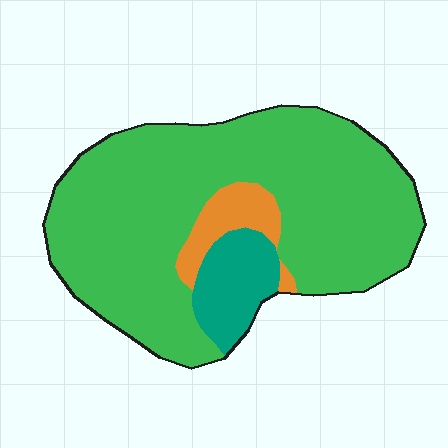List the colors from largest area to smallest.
From largest to smallest: green, teal, orange.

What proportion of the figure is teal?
Teal covers 11% of the figure.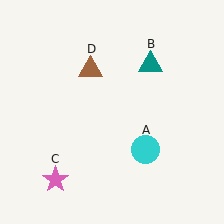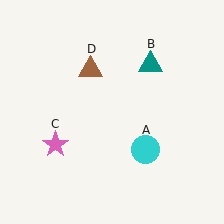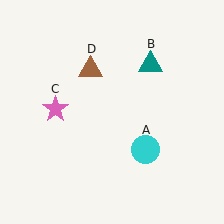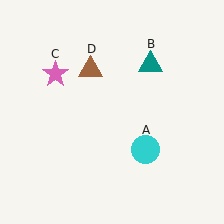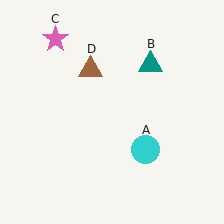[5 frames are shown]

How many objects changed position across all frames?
1 object changed position: pink star (object C).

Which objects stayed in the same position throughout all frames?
Cyan circle (object A) and teal triangle (object B) and brown triangle (object D) remained stationary.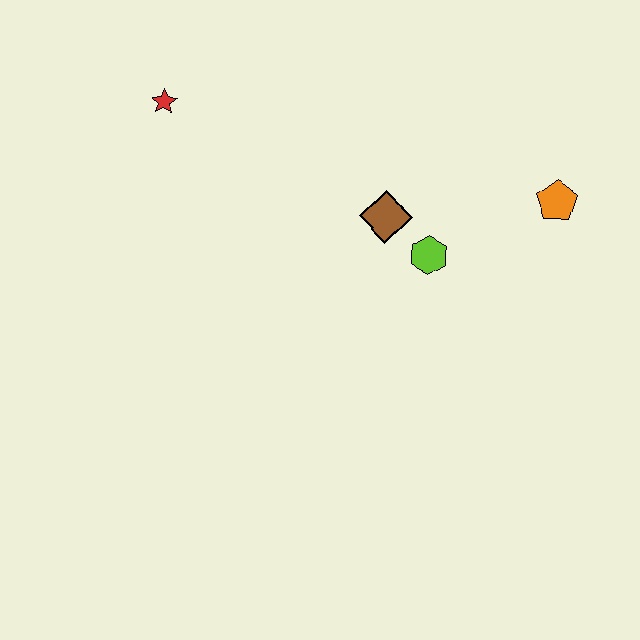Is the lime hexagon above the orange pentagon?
No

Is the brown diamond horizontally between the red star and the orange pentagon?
Yes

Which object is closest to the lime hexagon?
The brown diamond is closest to the lime hexagon.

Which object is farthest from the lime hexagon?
The red star is farthest from the lime hexagon.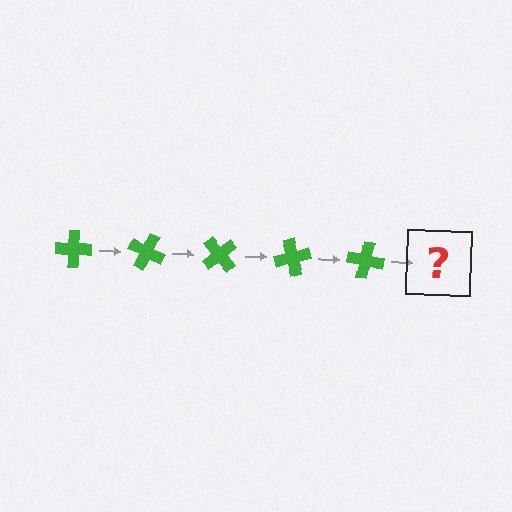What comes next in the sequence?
The next element should be a green cross rotated 125 degrees.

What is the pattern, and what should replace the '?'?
The pattern is that the cross rotates 25 degrees each step. The '?' should be a green cross rotated 125 degrees.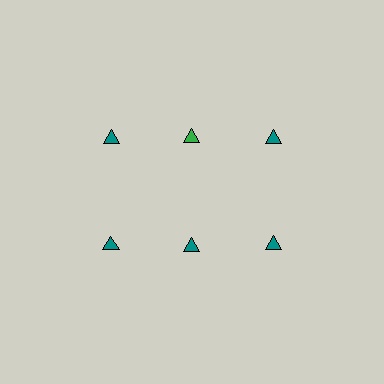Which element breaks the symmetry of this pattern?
The green triangle in the top row, second from left column breaks the symmetry. All other shapes are teal triangles.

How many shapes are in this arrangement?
There are 6 shapes arranged in a grid pattern.